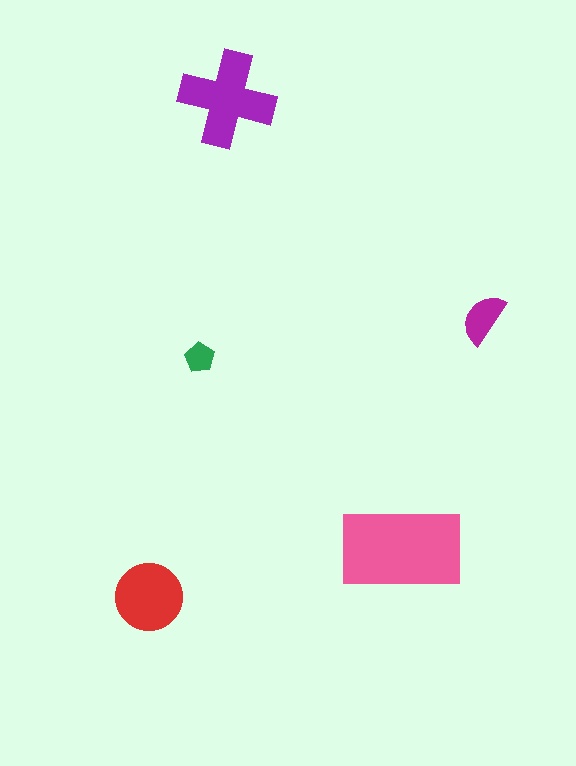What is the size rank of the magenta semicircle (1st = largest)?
4th.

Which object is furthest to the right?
The magenta semicircle is rightmost.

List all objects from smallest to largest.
The green pentagon, the magenta semicircle, the red circle, the purple cross, the pink rectangle.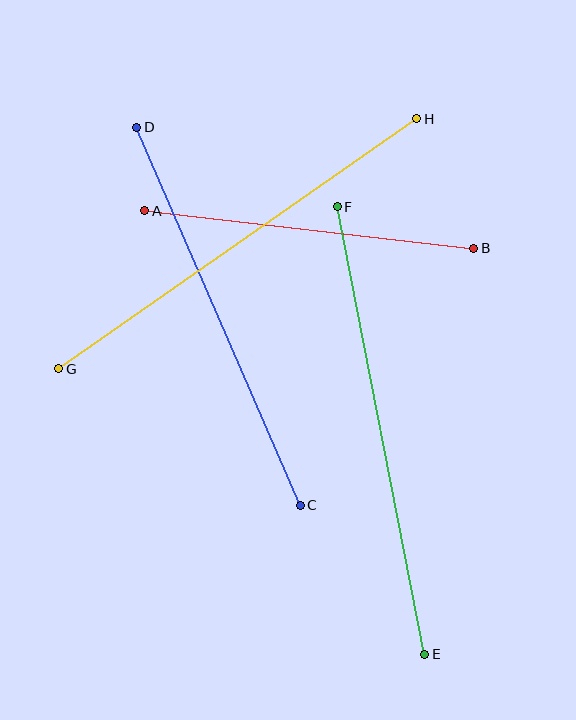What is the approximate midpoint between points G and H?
The midpoint is at approximately (238, 244) pixels.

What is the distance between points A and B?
The distance is approximately 331 pixels.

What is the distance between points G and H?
The distance is approximately 437 pixels.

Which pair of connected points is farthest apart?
Points E and F are farthest apart.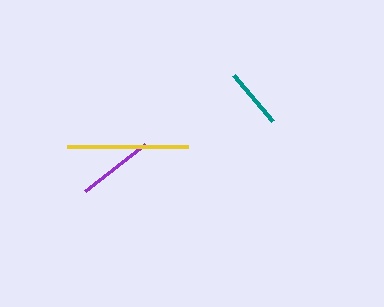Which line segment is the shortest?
The teal line is the shortest at approximately 61 pixels.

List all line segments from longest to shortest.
From longest to shortest: yellow, purple, teal.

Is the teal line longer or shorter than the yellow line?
The yellow line is longer than the teal line.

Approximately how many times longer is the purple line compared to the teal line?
The purple line is approximately 1.3 times the length of the teal line.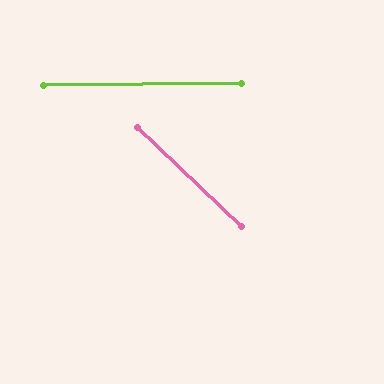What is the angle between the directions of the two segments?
Approximately 44 degrees.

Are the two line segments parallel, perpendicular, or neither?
Neither parallel nor perpendicular — they differ by about 44°.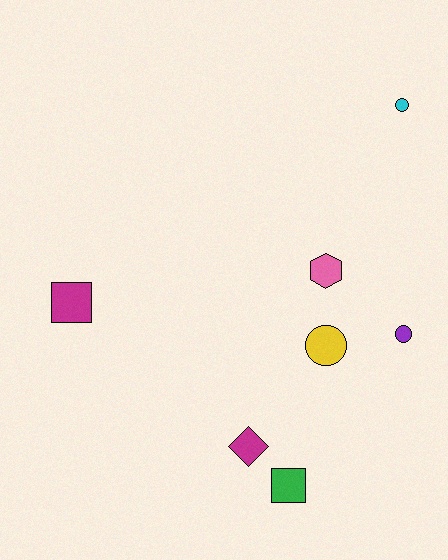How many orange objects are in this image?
There are no orange objects.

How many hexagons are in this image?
There is 1 hexagon.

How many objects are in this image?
There are 7 objects.